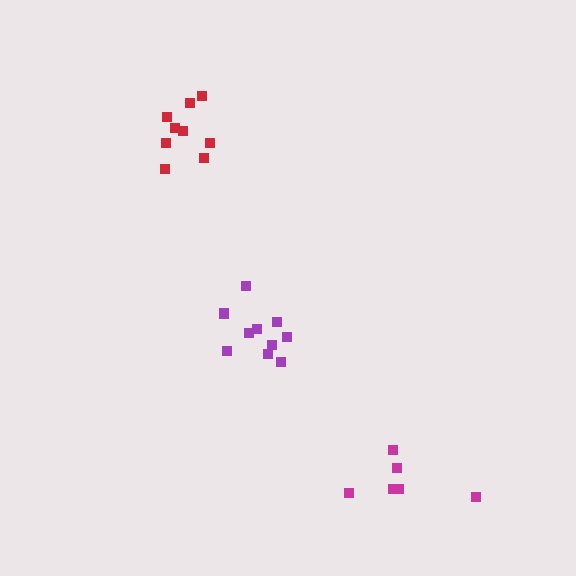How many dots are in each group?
Group 1: 10 dots, Group 2: 9 dots, Group 3: 6 dots (25 total).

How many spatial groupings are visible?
There are 3 spatial groupings.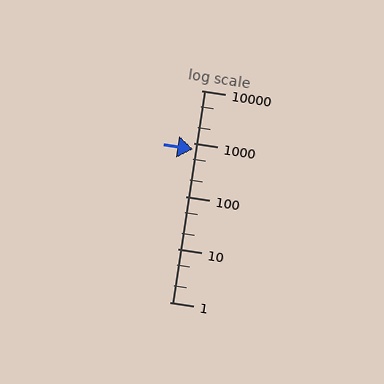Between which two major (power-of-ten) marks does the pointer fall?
The pointer is between 100 and 1000.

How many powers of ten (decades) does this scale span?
The scale spans 4 decades, from 1 to 10000.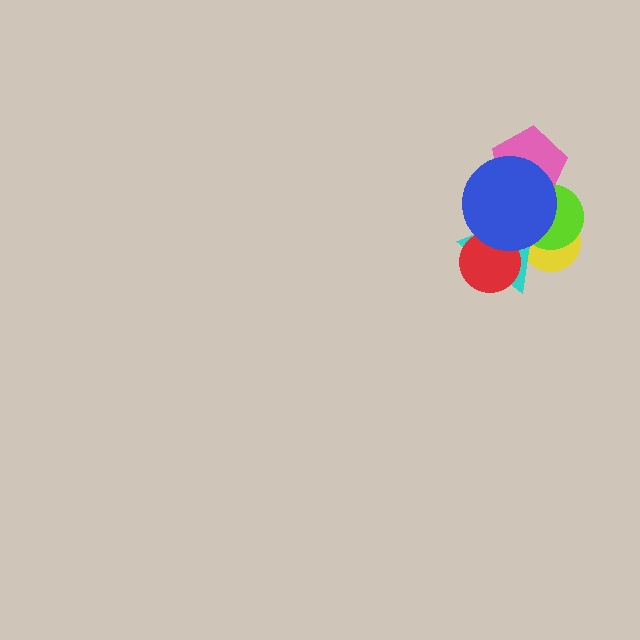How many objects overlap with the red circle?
2 objects overlap with the red circle.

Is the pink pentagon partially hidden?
Yes, it is partially covered by another shape.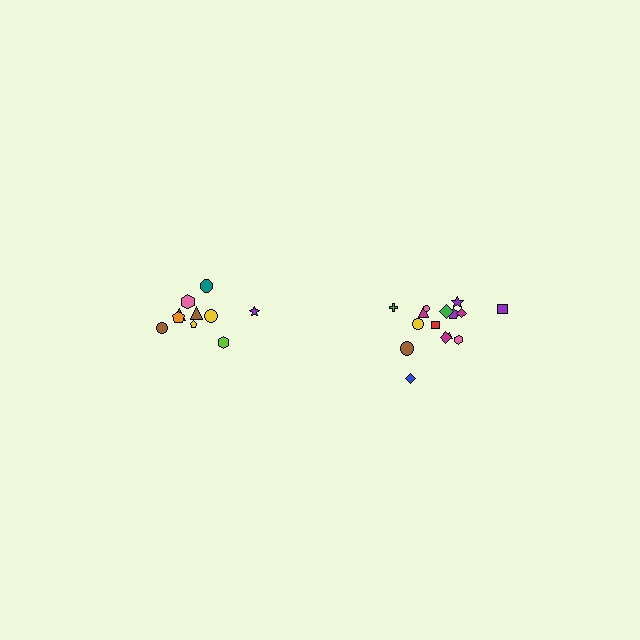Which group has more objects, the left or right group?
The right group.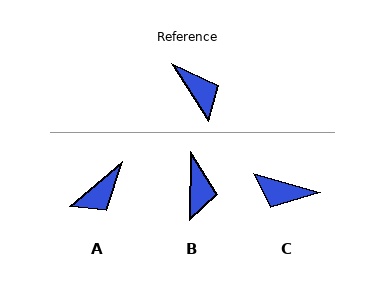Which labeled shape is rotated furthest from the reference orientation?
C, about 139 degrees away.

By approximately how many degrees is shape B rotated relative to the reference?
Approximately 34 degrees clockwise.